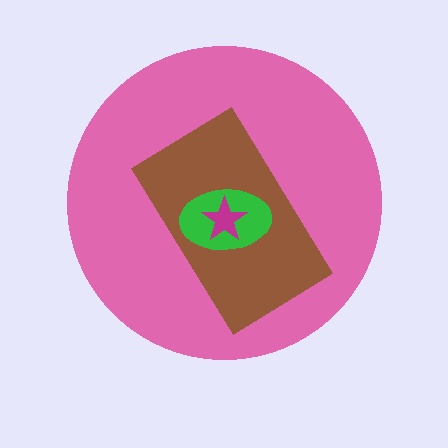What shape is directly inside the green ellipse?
The magenta star.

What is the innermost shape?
The magenta star.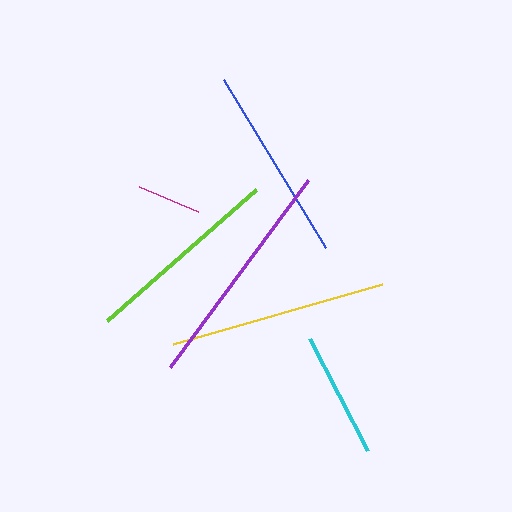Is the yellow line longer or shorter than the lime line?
The yellow line is longer than the lime line.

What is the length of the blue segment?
The blue segment is approximately 196 pixels long.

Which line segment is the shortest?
The magenta line is the shortest at approximately 64 pixels.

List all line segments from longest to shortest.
From longest to shortest: purple, yellow, lime, blue, cyan, magenta.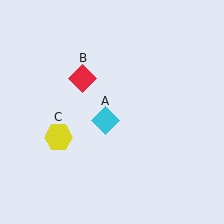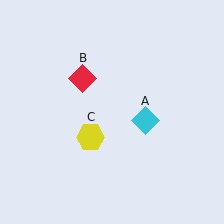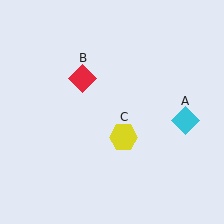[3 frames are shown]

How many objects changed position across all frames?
2 objects changed position: cyan diamond (object A), yellow hexagon (object C).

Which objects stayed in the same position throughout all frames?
Red diamond (object B) remained stationary.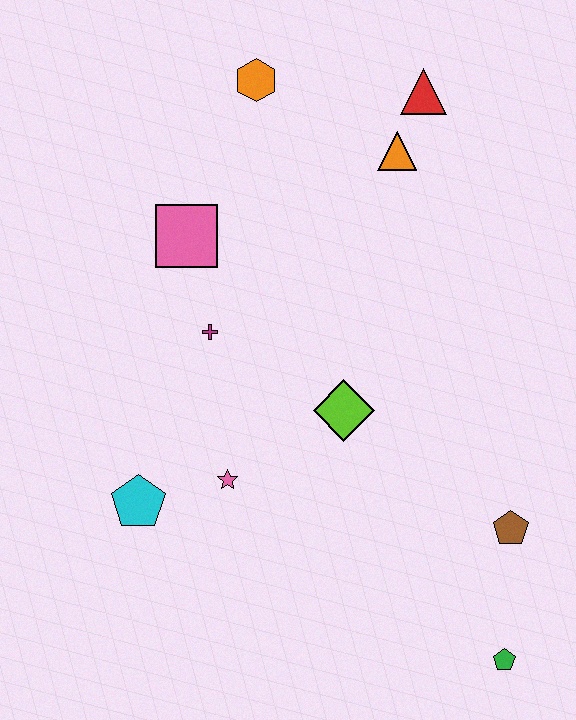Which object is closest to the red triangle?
The orange triangle is closest to the red triangle.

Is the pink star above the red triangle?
No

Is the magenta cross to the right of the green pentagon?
No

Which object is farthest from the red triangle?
The green pentagon is farthest from the red triangle.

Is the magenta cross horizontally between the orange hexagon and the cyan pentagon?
Yes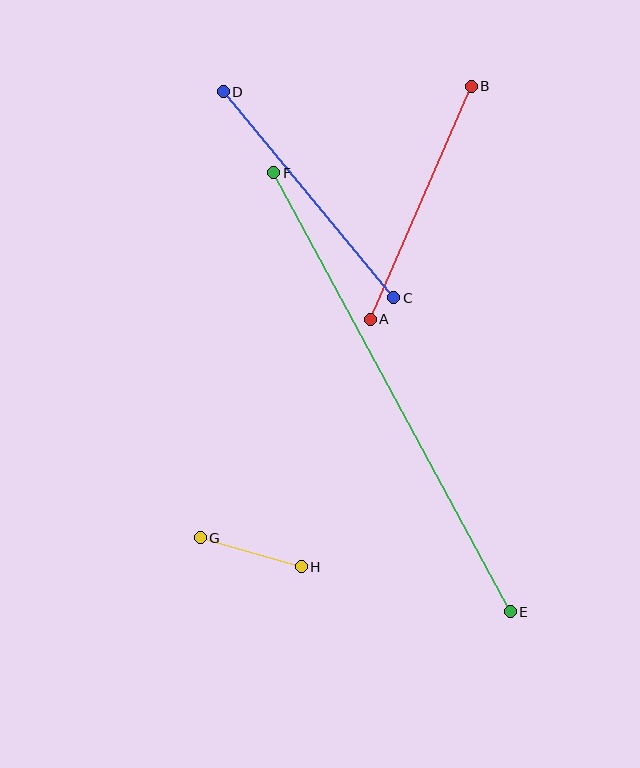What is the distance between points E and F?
The distance is approximately 498 pixels.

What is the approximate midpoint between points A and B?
The midpoint is at approximately (421, 203) pixels.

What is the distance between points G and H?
The distance is approximately 105 pixels.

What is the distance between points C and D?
The distance is approximately 267 pixels.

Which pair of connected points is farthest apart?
Points E and F are farthest apart.